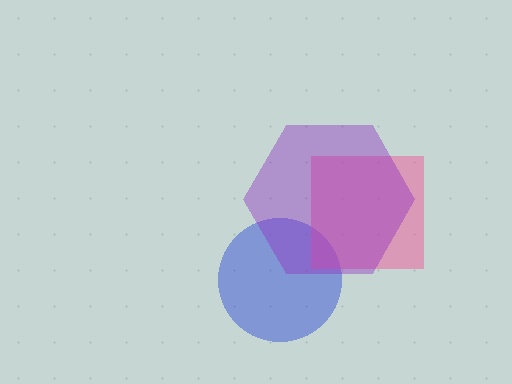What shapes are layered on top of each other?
The layered shapes are: a blue circle, a pink square, a purple hexagon.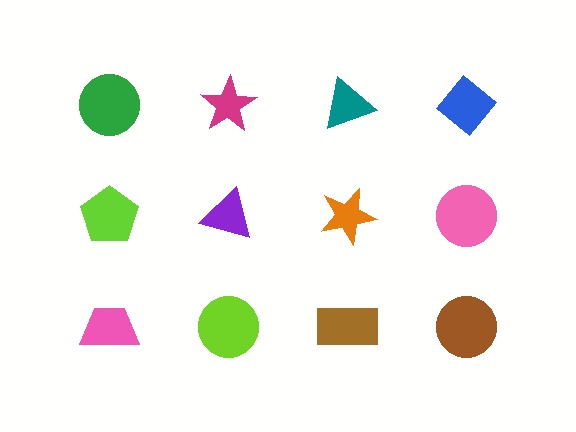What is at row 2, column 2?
A purple triangle.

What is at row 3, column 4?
A brown circle.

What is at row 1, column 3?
A teal triangle.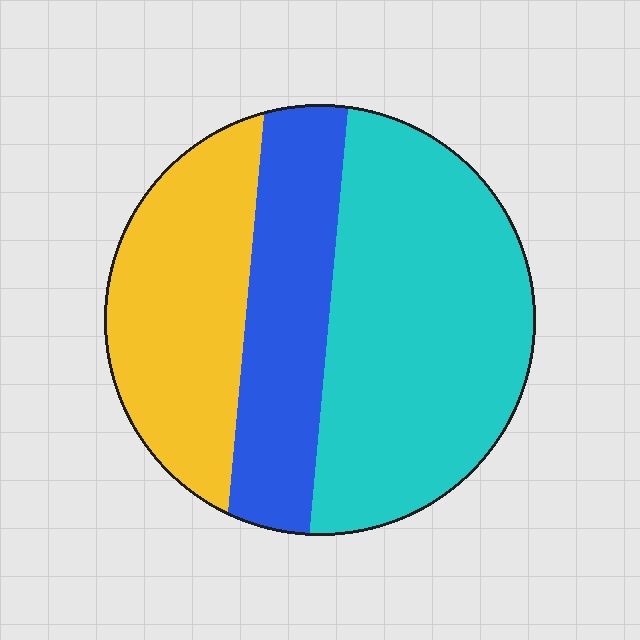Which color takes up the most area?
Cyan, at roughly 45%.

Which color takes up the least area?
Blue, at roughly 25%.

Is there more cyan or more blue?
Cyan.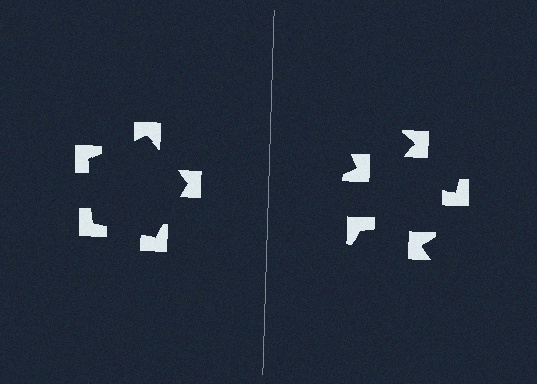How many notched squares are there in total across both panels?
10 — 5 on each side.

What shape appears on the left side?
An illusory pentagon.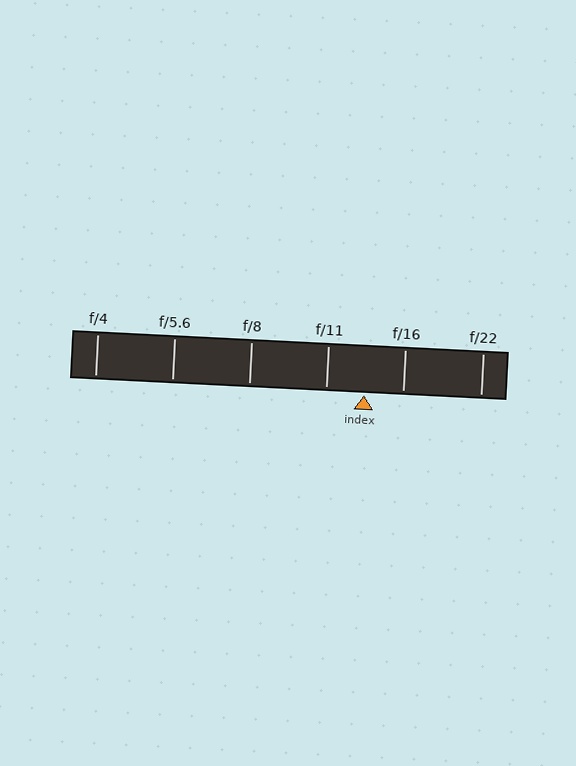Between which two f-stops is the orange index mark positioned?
The index mark is between f/11 and f/16.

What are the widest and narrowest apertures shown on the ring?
The widest aperture shown is f/4 and the narrowest is f/22.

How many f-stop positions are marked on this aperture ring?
There are 6 f-stop positions marked.